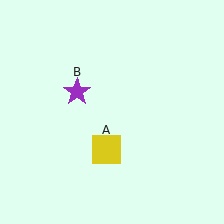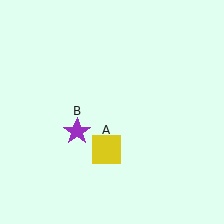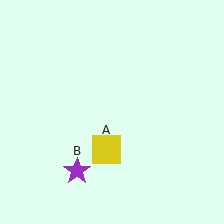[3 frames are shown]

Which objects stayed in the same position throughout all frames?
Yellow square (object A) remained stationary.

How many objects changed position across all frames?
1 object changed position: purple star (object B).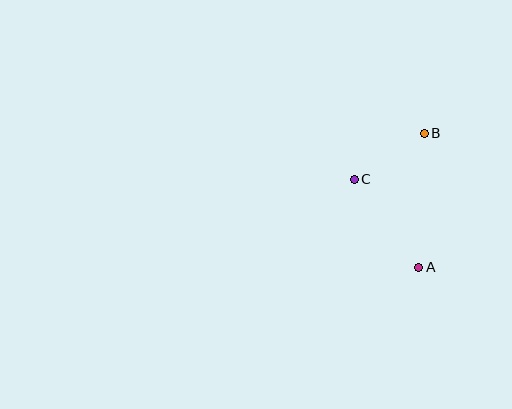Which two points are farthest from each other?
Points A and B are farthest from each other.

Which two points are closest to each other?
Points B and C are closest to each other.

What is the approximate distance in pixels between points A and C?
The distance between A and C is approximately 109 pixels.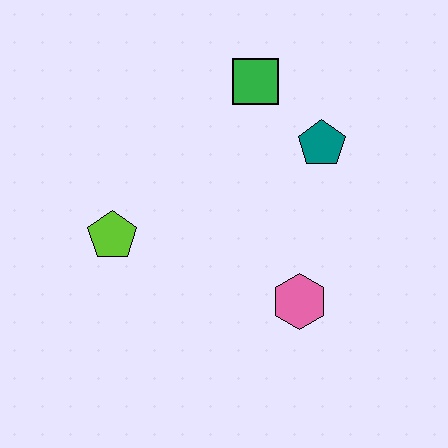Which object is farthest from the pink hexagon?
The green square is farthest from the pink hexagon.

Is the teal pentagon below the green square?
Yes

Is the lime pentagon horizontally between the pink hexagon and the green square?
No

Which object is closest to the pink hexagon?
The teal pentagon is closest to the pink hexagon.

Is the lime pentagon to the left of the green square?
Yes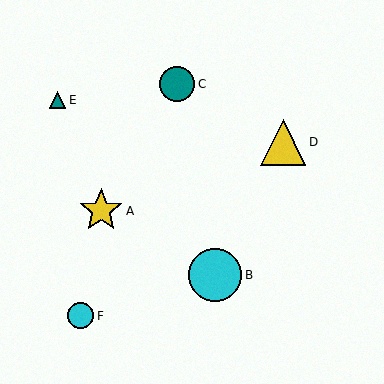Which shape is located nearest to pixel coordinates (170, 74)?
The teal circle (labeled C) at (177, 84) is nearest to that location.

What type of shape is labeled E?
Shape E is a teal triangle.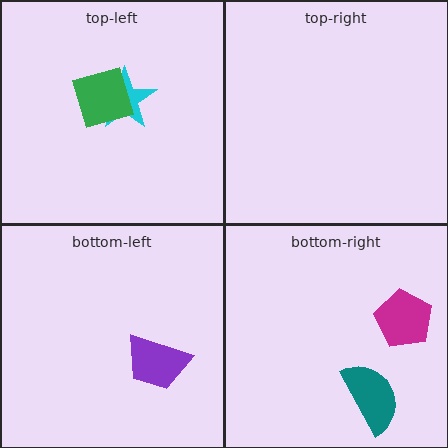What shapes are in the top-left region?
The cyan star, the green square.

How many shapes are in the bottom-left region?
1.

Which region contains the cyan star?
The top-left region.